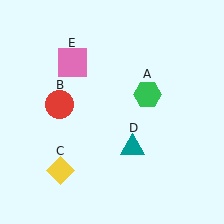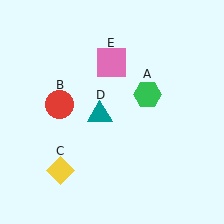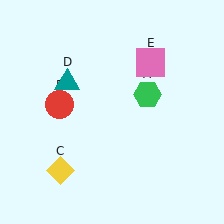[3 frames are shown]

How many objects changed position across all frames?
2 objects changed position: teal triangle (object D), pink square (object E).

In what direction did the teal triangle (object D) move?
The teal triangle (object D) moved up and to the left.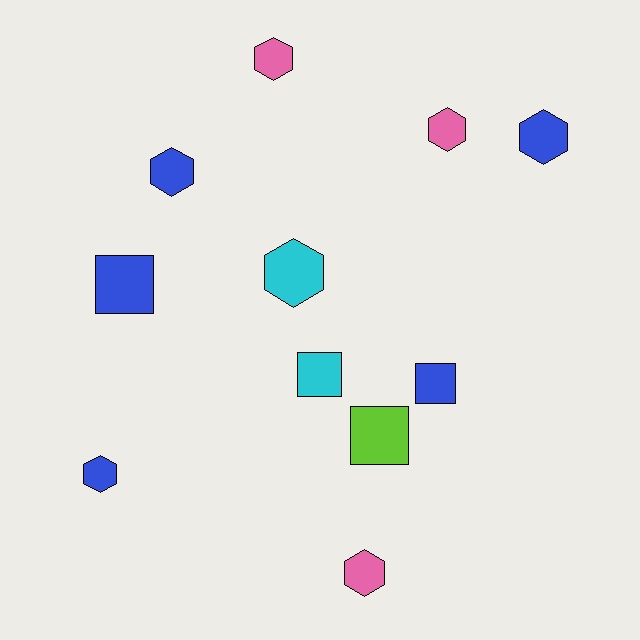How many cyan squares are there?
There is 1 cyan square.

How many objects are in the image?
There are 11 objects.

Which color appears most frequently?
Blue, with 5 objects.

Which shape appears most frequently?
Hexagon, with 7 objects.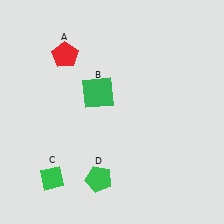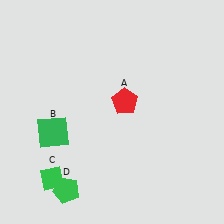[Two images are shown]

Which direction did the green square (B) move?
The green square (B) moved left.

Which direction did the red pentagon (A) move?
The red pentagon (A) moved right.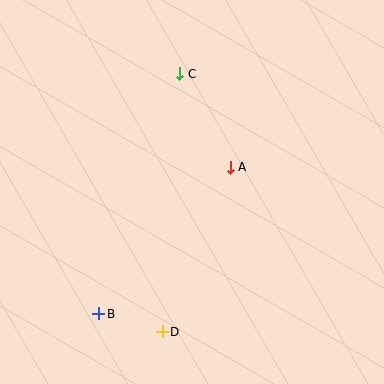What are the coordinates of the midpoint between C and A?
The midpoint between C and A is at (205, 120).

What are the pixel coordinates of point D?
Point D is at (162, 332).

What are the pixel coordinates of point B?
Point B is at (99, 314).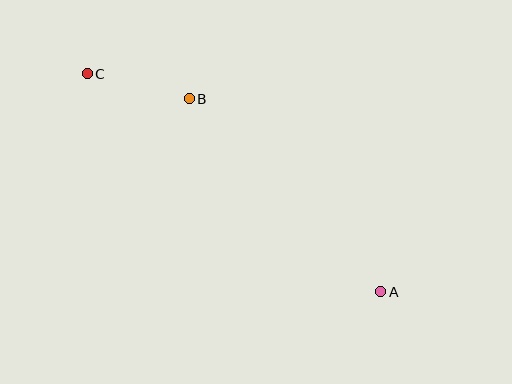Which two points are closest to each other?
Points B and C are closest to each other.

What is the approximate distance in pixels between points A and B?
The distance between A and B is approximately 272 pixels.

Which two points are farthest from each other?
Points A and C are farthest from each other.